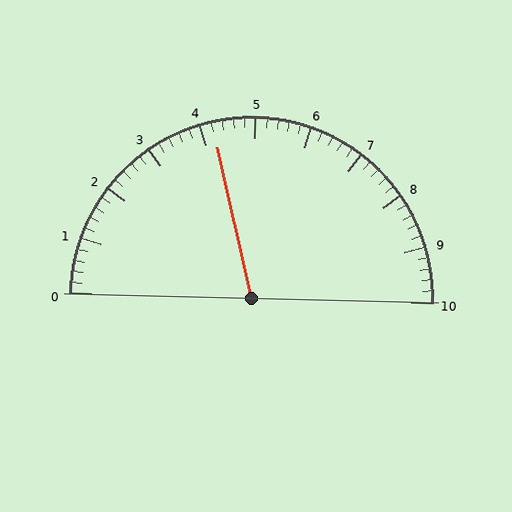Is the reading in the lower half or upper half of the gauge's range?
The reading is in the lower half of the range (0 to 10).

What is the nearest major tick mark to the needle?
The nearest major tick mark is 4.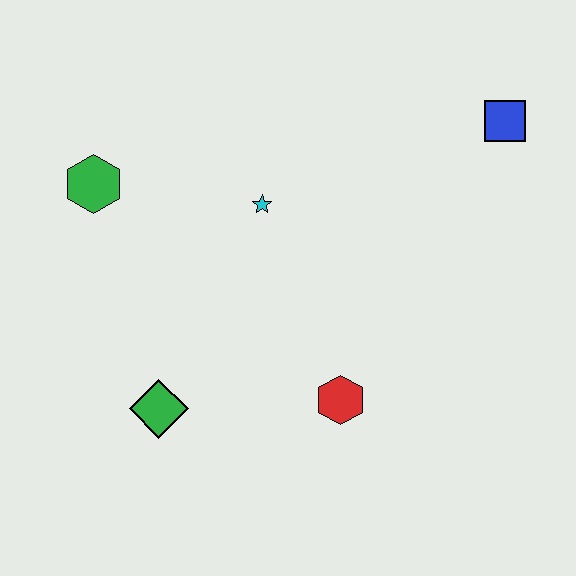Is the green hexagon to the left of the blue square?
Yes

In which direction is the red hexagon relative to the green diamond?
The red hexagon is to the right of the green diamond.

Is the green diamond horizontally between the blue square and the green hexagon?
Yes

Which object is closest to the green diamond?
The red hexagon is closest to the green diamond.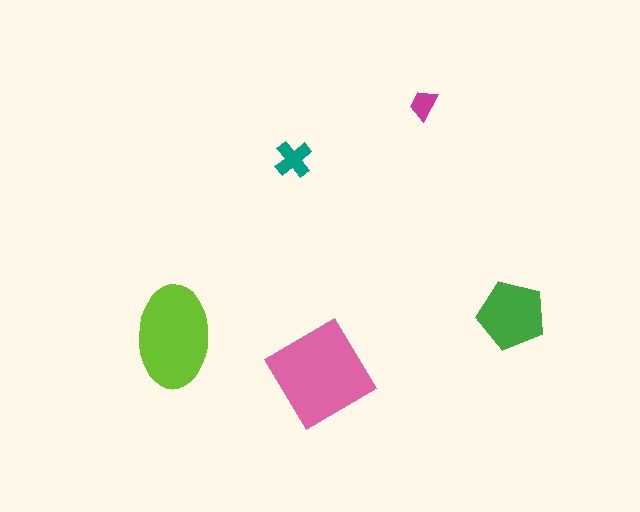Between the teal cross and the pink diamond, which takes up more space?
The pink diamond.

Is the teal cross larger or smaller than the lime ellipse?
Smaller.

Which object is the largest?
The pink diamond.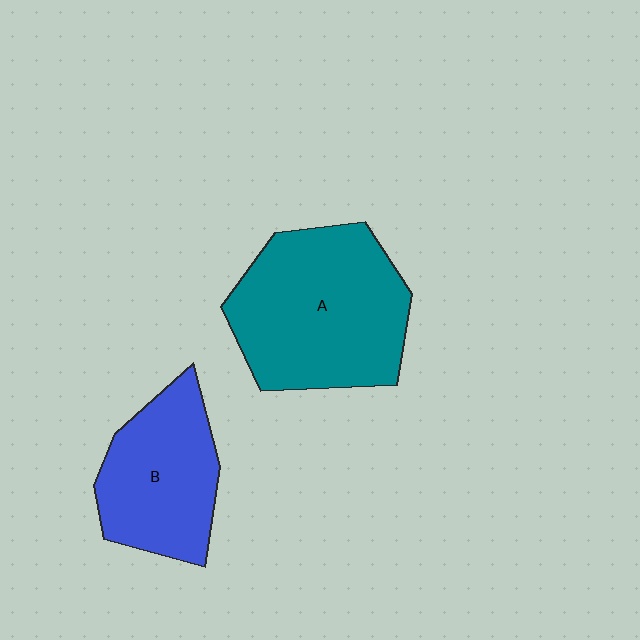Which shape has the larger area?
Shape A (teal).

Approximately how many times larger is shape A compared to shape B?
Approximately 1.5 times.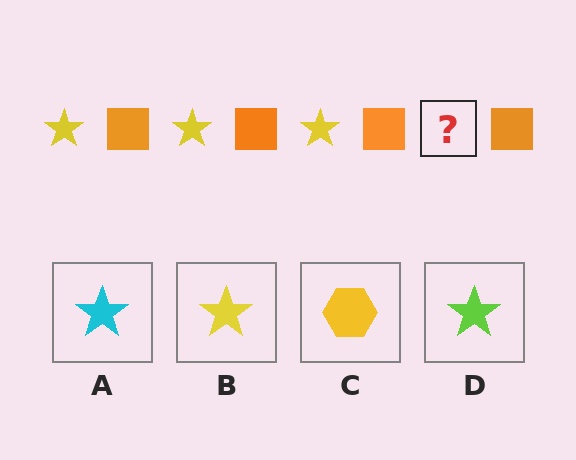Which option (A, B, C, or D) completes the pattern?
B.